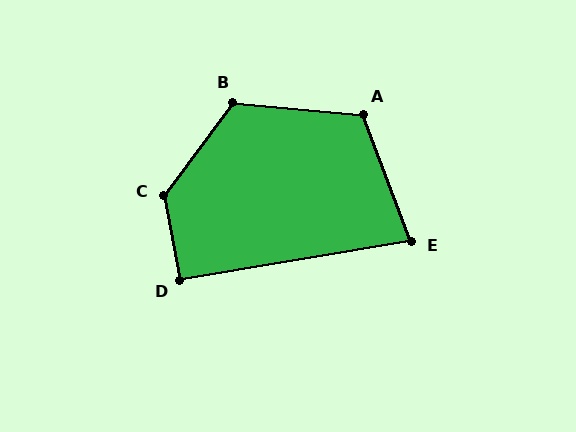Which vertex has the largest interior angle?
C, at approximately 133 degrees.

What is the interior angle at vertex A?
Approximately 116 degrees (obtuse).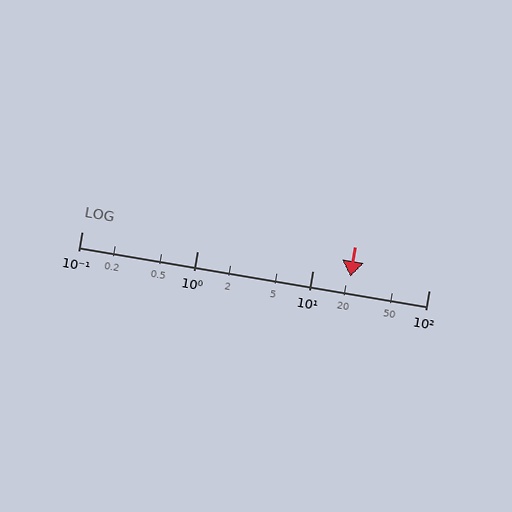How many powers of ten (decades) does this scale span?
The scale spans 3 decades, from 0.1 to 100.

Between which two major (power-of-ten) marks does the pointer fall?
The pointer is between 10 and 100.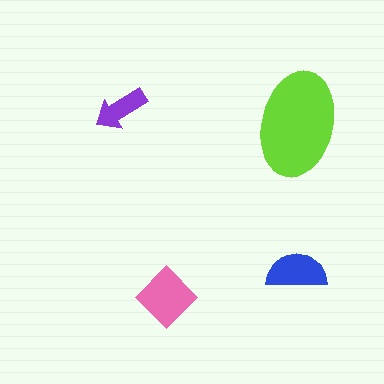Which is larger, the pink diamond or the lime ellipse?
The lime ellipse.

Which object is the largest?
The lime ellipse.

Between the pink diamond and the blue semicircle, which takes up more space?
The pink diamond.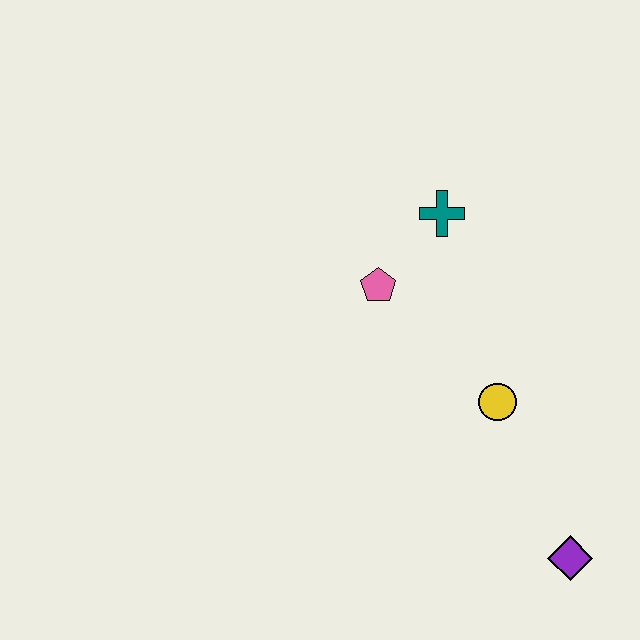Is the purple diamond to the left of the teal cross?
No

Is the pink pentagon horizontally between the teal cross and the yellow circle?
No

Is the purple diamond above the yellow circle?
No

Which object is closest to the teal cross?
The pink pentagon is closest to the teal cross.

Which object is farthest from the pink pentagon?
The purple diamond is farthest from the pink pentagon.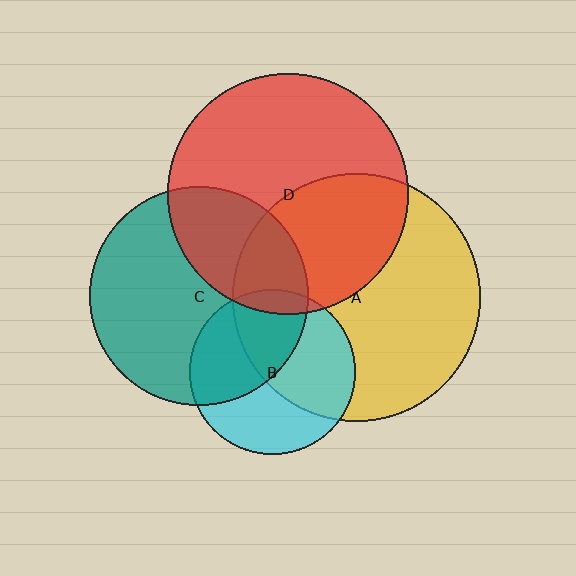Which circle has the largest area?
Circle A (yellow).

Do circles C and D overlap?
Yes.